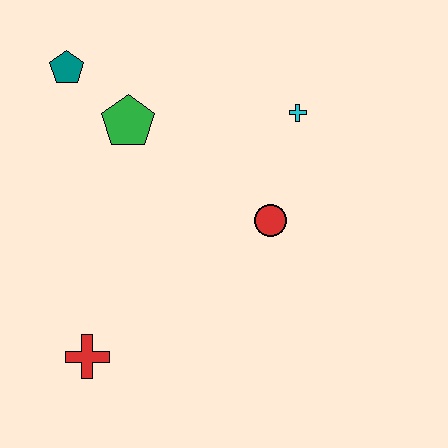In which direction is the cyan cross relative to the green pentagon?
The cyan cross is to the right of the green pentagon.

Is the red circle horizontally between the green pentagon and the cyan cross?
Yes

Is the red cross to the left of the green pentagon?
Yes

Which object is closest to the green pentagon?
The teal pentagon is closest to the green pentagon.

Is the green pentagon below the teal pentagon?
Yes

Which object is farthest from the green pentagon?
The red cross is farthest from the green pentagon.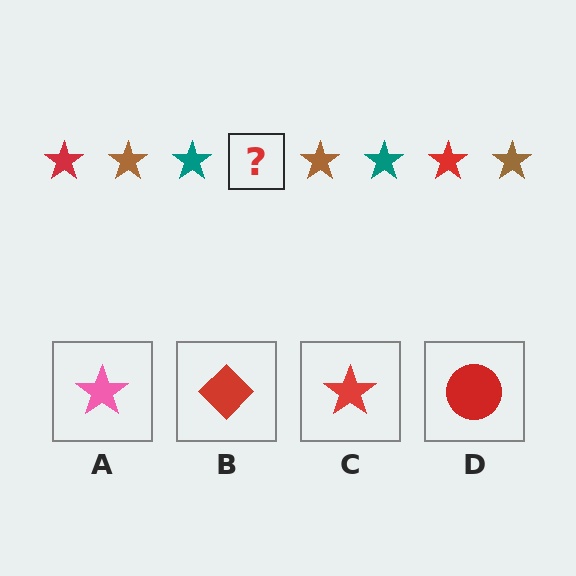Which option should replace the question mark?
Option C.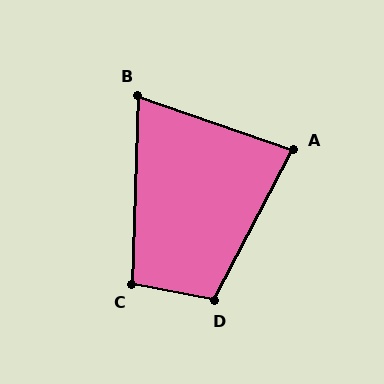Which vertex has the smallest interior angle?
B, at approximately 73 degrees.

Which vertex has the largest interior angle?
D, at approximately 107 degrees.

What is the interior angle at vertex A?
Approximately 81 degrees (acute).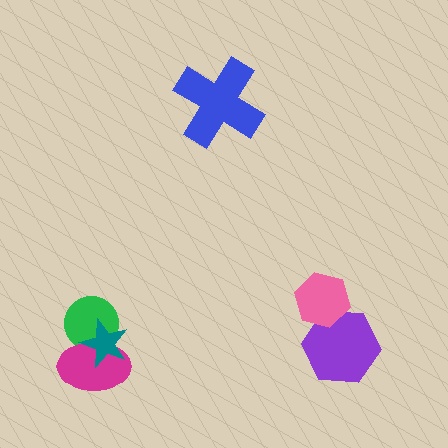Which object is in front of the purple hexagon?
The pink hexagon is in front of the purple hexagon.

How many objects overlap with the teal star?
2 objects overlap with the teal star.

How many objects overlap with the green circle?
2 objects overlap with the green circle.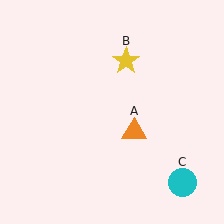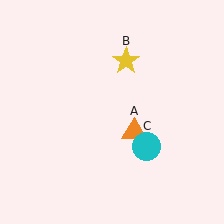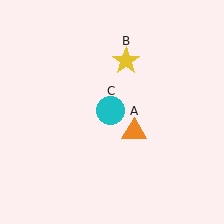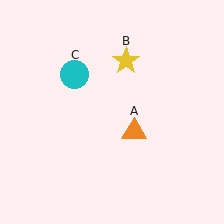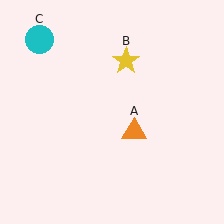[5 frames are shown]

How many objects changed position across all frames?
1 object changed position: cyan circle (object C).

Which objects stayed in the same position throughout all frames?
Orange triangle (object A) and yellow star (object B) remained stationary.